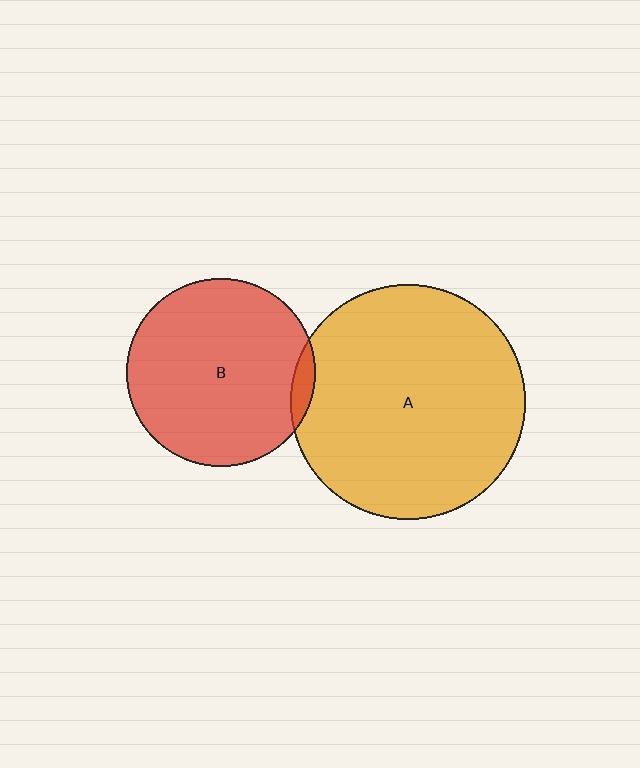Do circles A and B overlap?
Yes.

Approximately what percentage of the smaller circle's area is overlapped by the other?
Approximately 5%.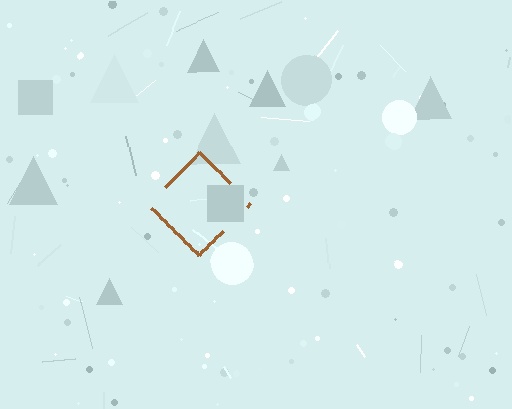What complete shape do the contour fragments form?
The contour fragments form a diamond.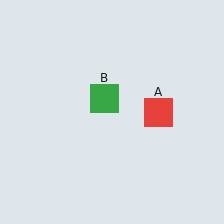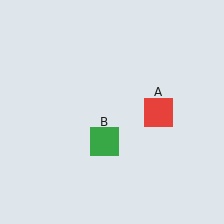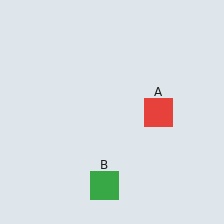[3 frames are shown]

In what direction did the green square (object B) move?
The green square (object B) moved down.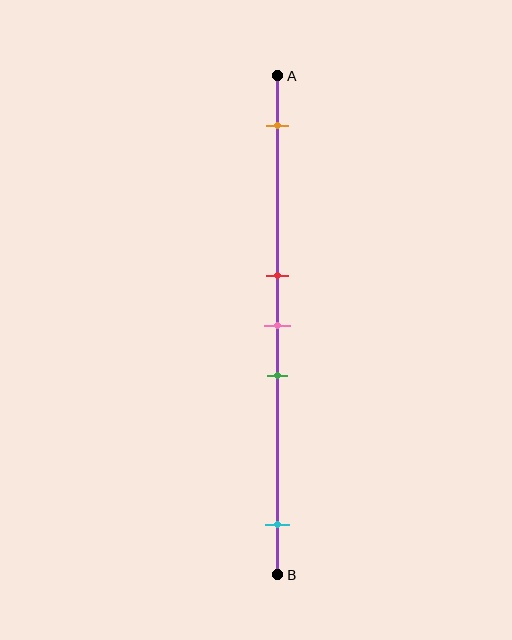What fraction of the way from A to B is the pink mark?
The pink mark is approximately 50% (0.5) of the way from A to B.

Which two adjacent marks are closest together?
The red and pink marks are the closest adjacent pair.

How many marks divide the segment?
There are 5 marks dividing the segment.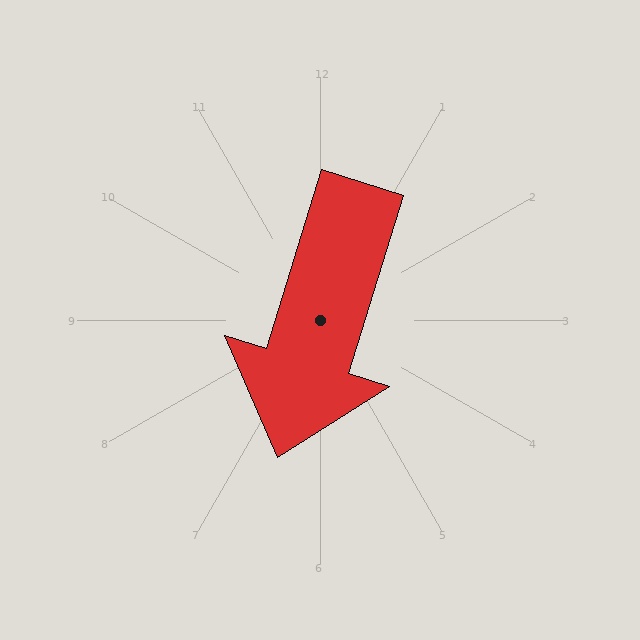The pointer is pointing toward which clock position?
Roughly 7 o'clock.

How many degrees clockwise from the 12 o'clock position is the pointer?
Approximately 197 degrees.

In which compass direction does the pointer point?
South.